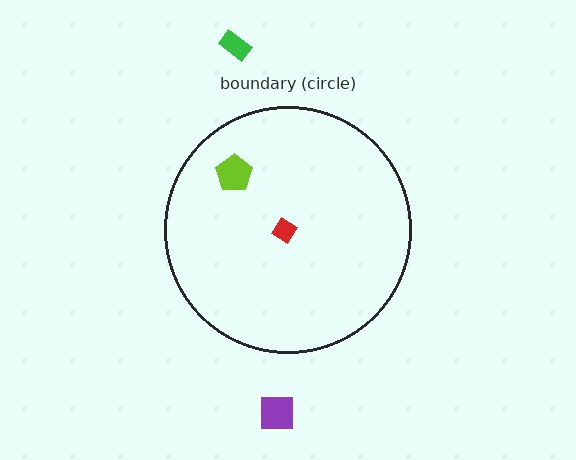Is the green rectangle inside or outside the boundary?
Outside.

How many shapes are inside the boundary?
2 inside, 2 outside.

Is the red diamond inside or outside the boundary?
Inside.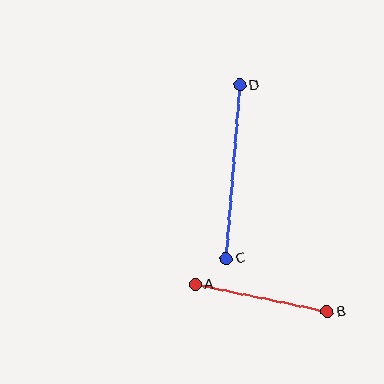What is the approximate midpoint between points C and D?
The midpoint is at approximately (233, 172) pixels.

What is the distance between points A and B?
The distance is approximately 135 pixels.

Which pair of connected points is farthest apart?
Points C and D are farthest apart.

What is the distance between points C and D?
The distance is approximately 174 pixels.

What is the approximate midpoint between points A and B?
The midpoint is at approximately (261, 298) pixels.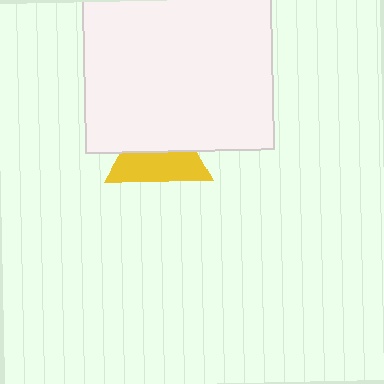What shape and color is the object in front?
The object in front is a white rectangle.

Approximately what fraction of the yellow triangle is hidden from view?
Roughly 48% of the yellow triangle is hidden behind the white rectangle.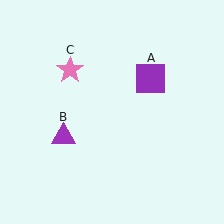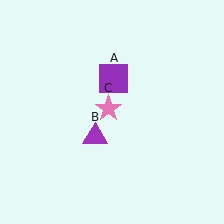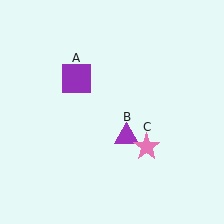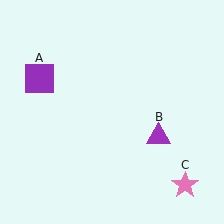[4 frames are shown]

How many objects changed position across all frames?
3 objects changed position: purple square (object A), purple triangle (object B), pink star (object C).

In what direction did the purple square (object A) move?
The purple square (object A) moved left.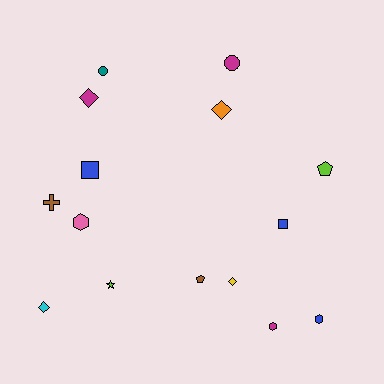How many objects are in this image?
There are 15 objects.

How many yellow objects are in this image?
There is 1 yellow object.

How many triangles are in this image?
There are no triangles.